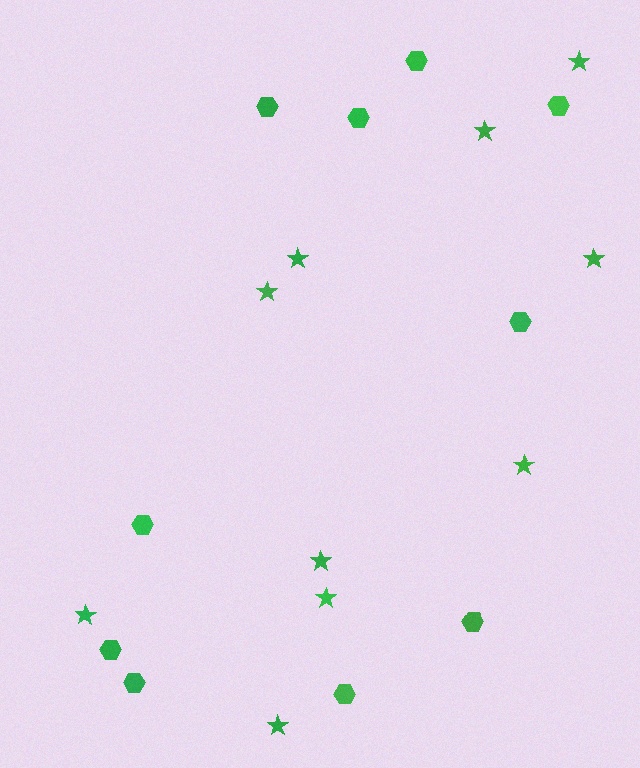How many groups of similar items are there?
There are 2 groups: one group of hexagons (10) and one group of stars (10).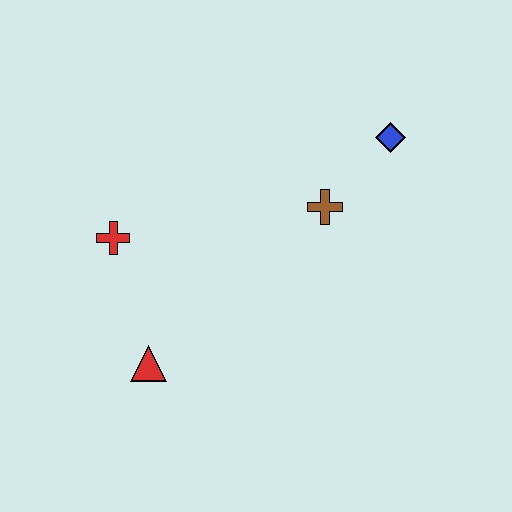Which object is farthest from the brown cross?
The red triangle is farthest from the brown cross.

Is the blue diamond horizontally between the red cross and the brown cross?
No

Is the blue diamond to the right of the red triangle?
Yes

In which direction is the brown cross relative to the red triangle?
The brown cross is to the right of the red triangle.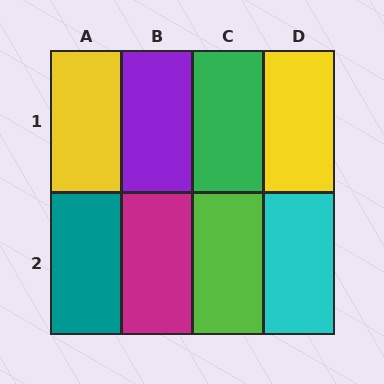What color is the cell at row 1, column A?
Yellow.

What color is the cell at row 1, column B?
Purple.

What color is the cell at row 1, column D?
Yellow.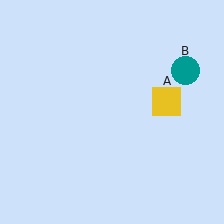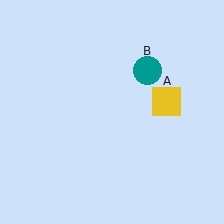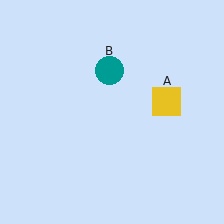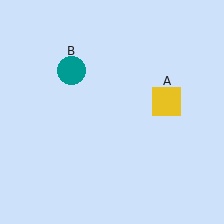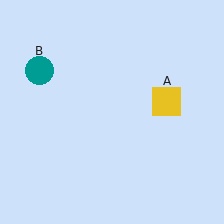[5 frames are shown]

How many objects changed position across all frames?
1 object changed position: teal circle (object B).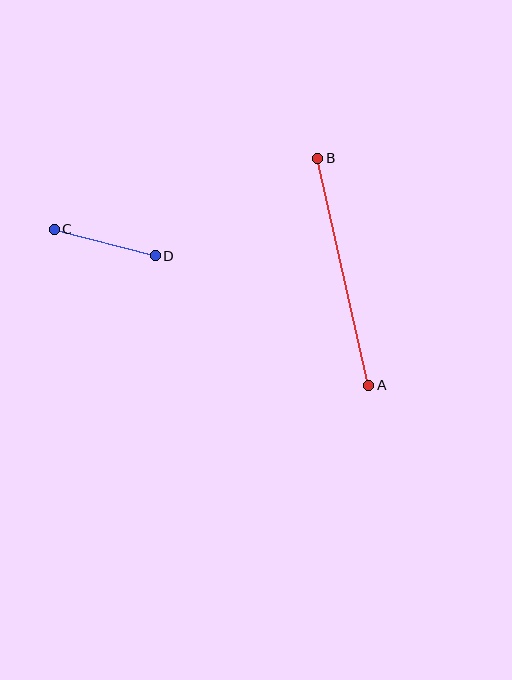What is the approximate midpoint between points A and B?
The midpoint is at approximately (343, 272) pixels.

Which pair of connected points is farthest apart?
Points A and B are farthest apart.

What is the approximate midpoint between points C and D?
The midpoint is at approximately (105, 243) pixels.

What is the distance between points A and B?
The distance is approximately 233 pixels.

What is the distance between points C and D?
The distance is approximately 104 pixels.